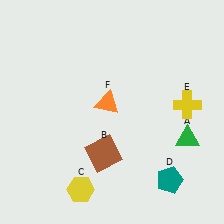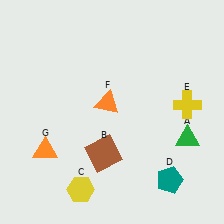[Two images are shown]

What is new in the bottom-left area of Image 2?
An orange triangle (G) was added in the bottom-left area of Image 2.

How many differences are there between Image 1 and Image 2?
There is 1 difference between the two images.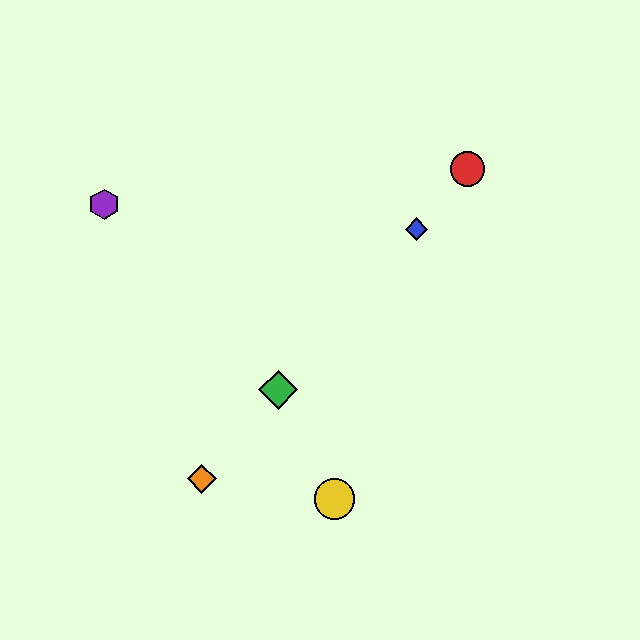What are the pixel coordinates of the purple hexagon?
The purple hexagon is at (104, 204).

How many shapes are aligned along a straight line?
4 shapes (the red circle, the blue diamond, the green diamond, the orange diamond) are aligned along a straight line.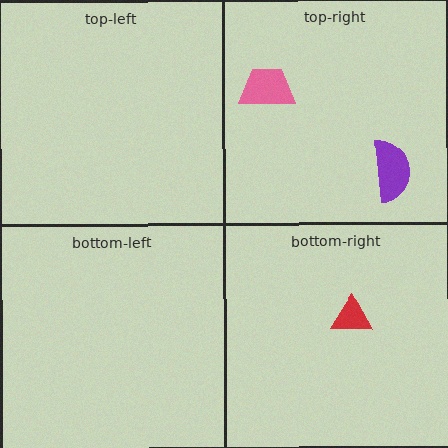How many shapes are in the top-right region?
2.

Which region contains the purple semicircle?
The top-right region.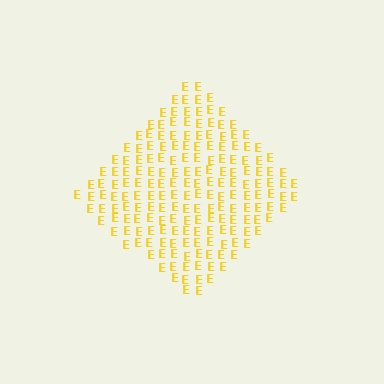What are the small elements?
The small elements are letter E's.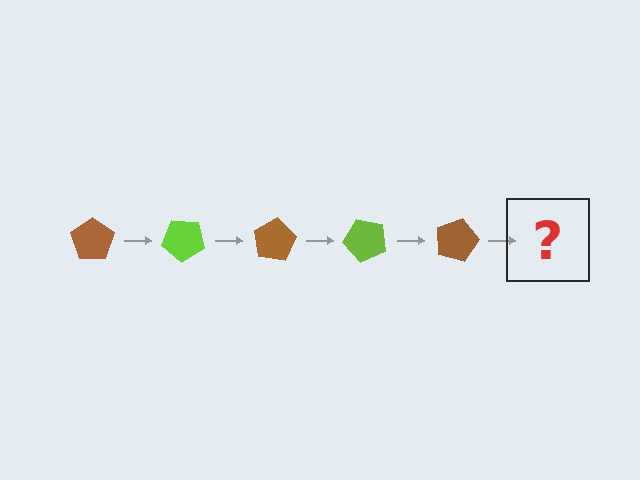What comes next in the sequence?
The next element should be a lime pentagon, rotated 200 degrees from the start.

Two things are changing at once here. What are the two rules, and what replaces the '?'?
The two rules are that it rotates 40 degrees each step and the color cycles through brown and lime. The '?' should be a lime pentagon, rotated 200 degrees from the start.